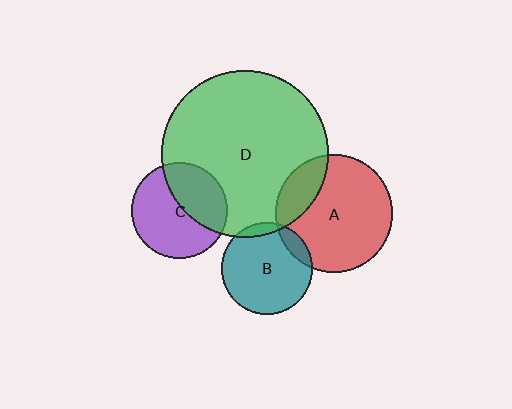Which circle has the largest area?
Circle D (green).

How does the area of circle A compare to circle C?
Approximately 1.5 times.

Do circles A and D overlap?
Yes.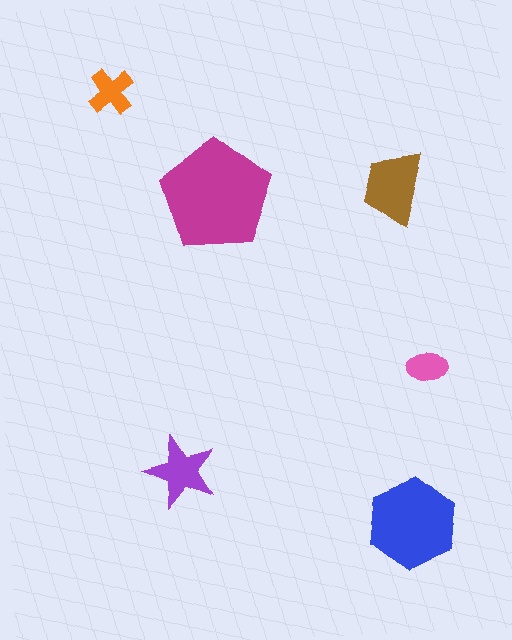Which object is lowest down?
The blue hexagon is bottommost.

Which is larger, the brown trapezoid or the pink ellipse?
The brown trapezoid.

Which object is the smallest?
The pink ellipse.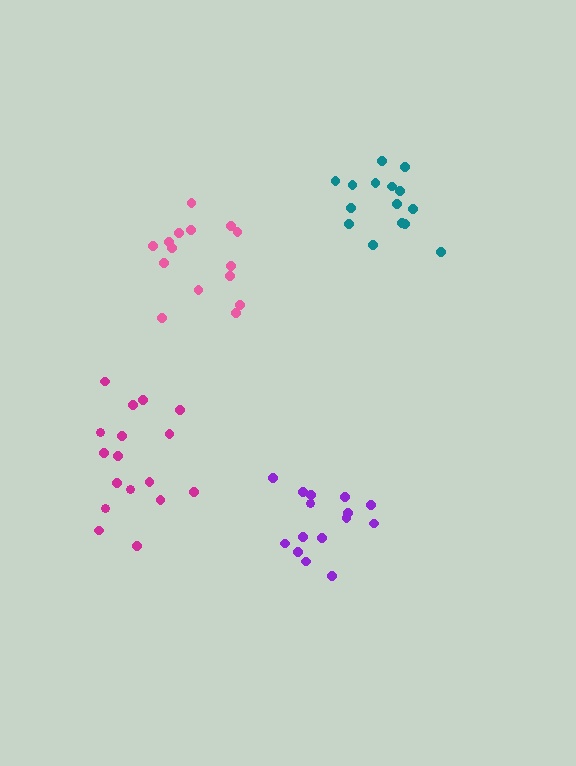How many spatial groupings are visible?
There are 4 spatial groupings.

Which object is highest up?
The teal cluster is topmost.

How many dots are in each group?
Group 1: 15 dots, Group 2: 15 dots, Group 3: 15 dots, Group 4: 17 dots (62 total).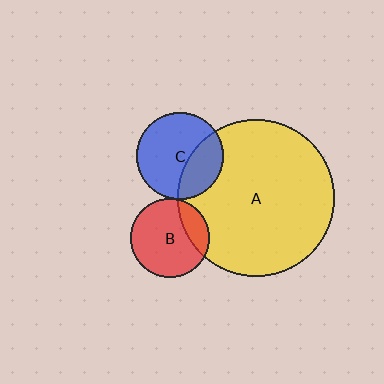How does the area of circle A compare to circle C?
Approximately 3.3 times.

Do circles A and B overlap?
Yes.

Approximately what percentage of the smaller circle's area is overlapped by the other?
Approximately 20%.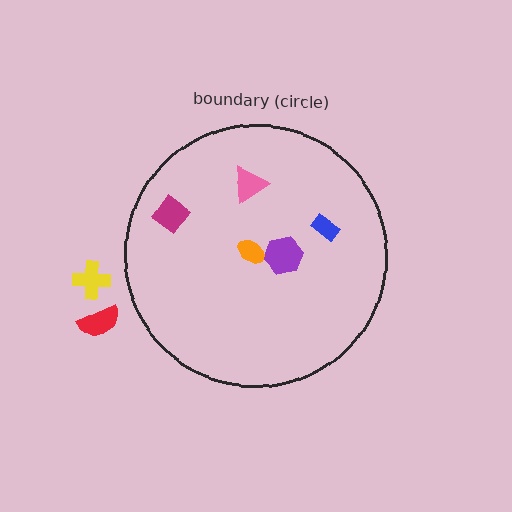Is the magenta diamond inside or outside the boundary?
Inside.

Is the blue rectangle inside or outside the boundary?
Inside.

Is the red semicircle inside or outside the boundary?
Outside.